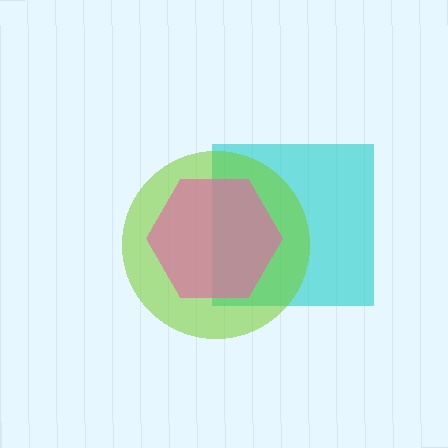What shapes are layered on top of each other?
The layered shapes are: a cyan square, a lime circle, a pink hexagon.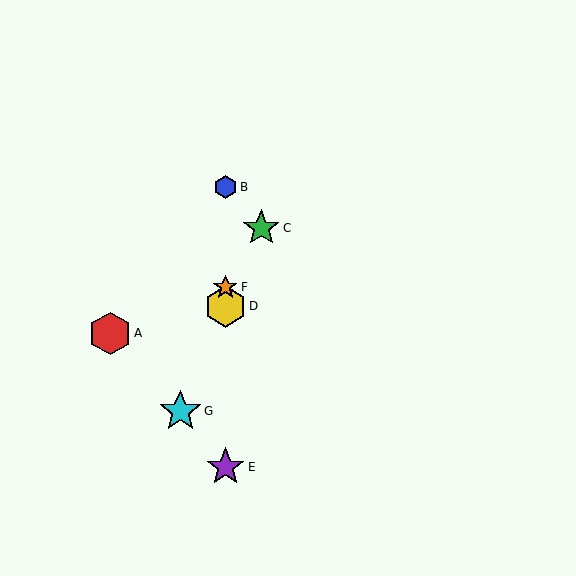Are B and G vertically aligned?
No, B is at x≈225 and G is at x≈180.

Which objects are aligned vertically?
Objects B, D, E, F are aligned vertically.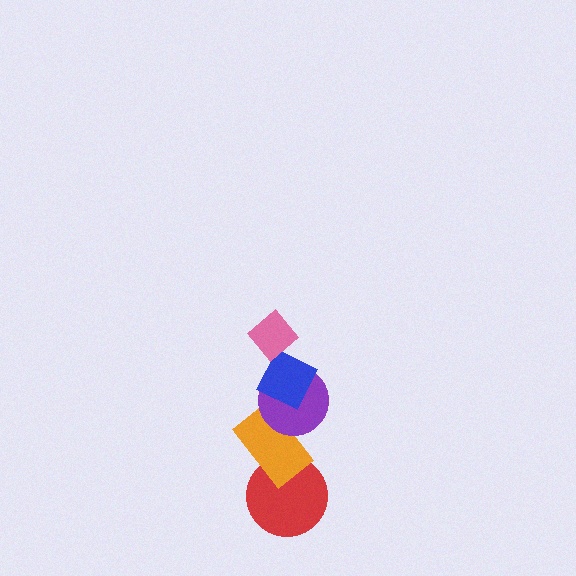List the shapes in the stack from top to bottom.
From top to bottom: the pink diamond, the blue diamond, the purple circle, the orange rectangle, the red circle.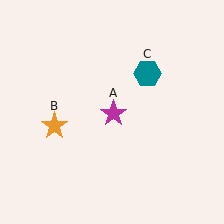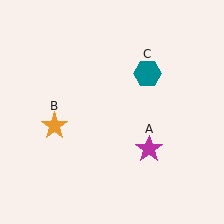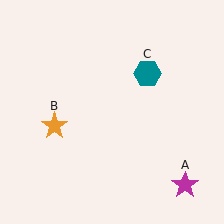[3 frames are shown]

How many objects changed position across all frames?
1 object changed position: magenta star (object A).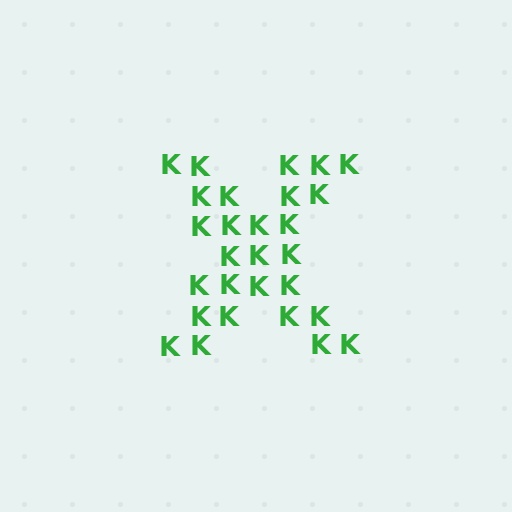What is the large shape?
The large shape is the letter X.